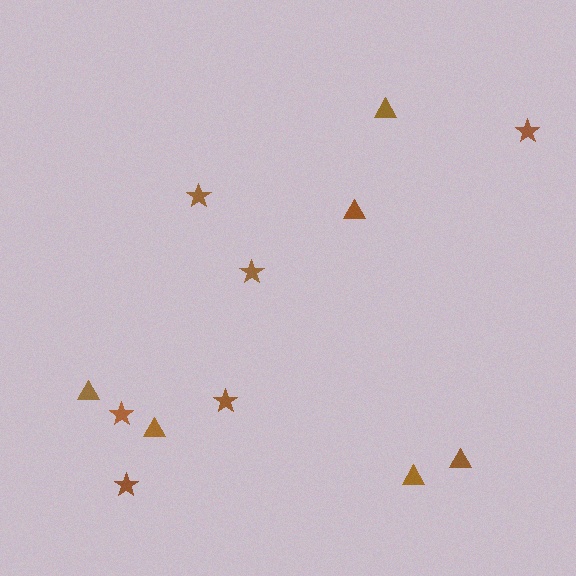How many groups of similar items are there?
There are 2 groups: one group of stars (6) and one group of triangles (6).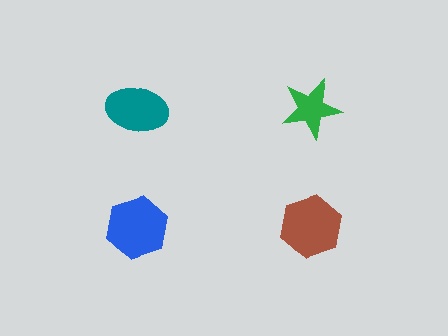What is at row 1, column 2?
A green star.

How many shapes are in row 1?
2 shapes.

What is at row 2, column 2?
A brown hexagon.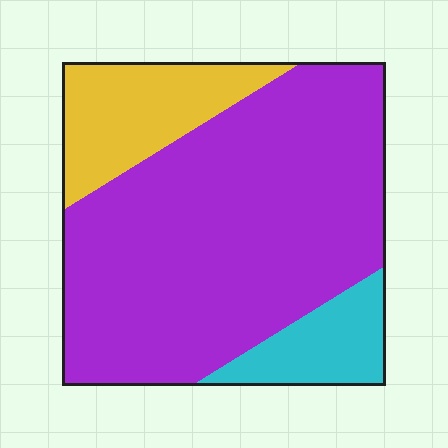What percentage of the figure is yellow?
Yellow takes up about one sixth (1/6) of the figure.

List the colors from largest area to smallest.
From largest to smallest: purple, yellow, cyan.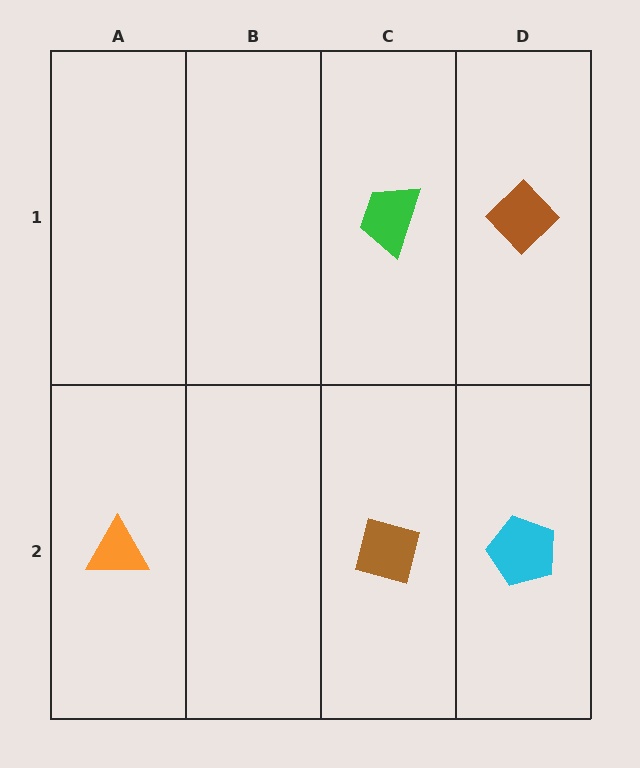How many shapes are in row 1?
2 shapes.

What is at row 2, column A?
An orange triangle.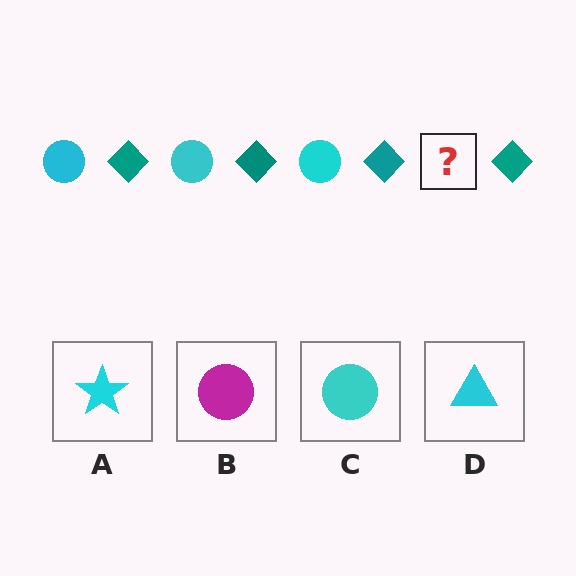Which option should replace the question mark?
Option C.